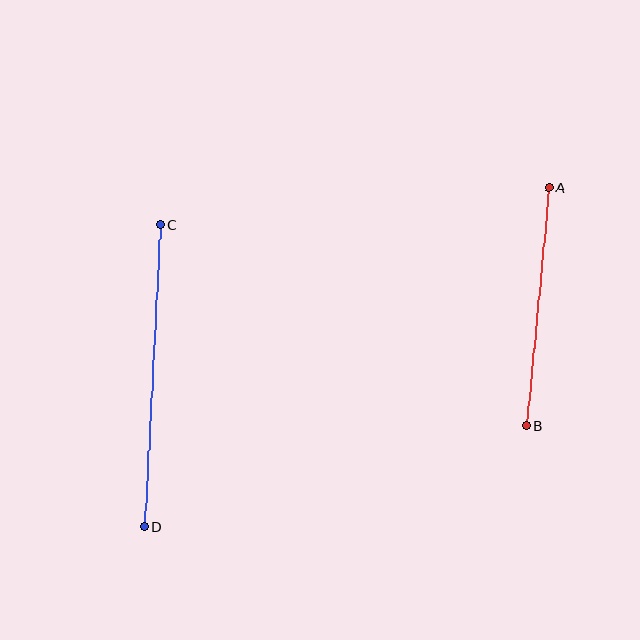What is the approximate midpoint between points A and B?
The midpoint is at approximately (538, 306) pixels.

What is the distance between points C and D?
The distance is approximately 302 pixels.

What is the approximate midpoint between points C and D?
The midpoint is at approximately (152, 376) pixels.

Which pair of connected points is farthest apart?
Points C and D are farthest apart.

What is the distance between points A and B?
The distance is approximately 239 pixels.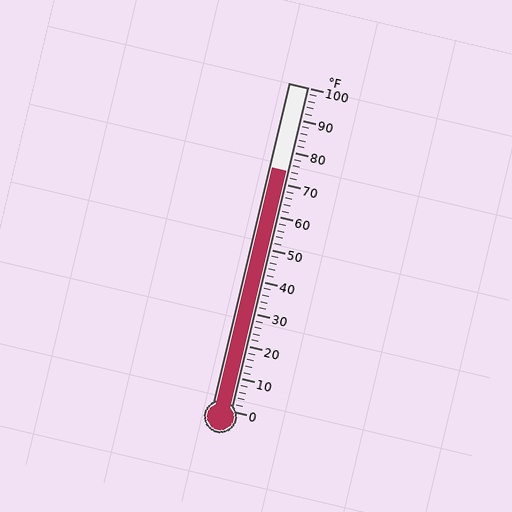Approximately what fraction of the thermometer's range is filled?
The thermometer is filled to approximately 75% of its range.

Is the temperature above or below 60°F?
The temperature is above 60°F.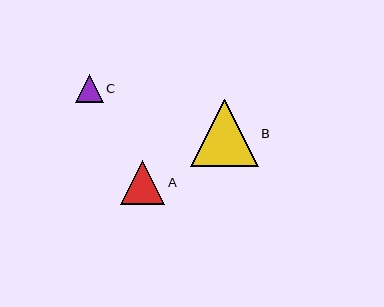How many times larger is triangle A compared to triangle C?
Triangle A is approximately 1.6 times the size of triangle C.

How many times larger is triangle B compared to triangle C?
Triangle B is approximately 2.4 times the size of triangle C.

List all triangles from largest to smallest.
From largest to smallest: B, A, C.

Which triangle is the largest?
Triangle B is the largest with a size of approximately 68 pixels.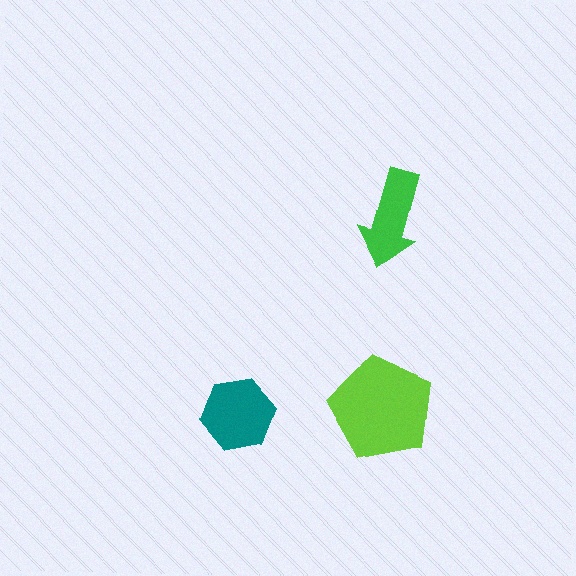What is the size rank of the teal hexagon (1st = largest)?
2nd.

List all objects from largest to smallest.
The lime pentagon, the teal hexagon, the green arrow.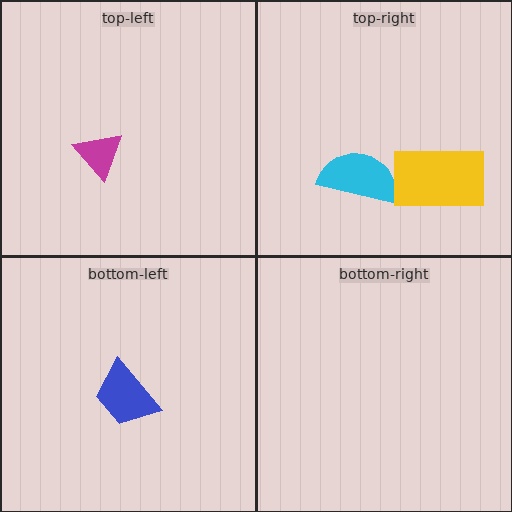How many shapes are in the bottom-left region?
1.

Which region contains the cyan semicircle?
The top-right region.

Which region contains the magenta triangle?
The top-left region.